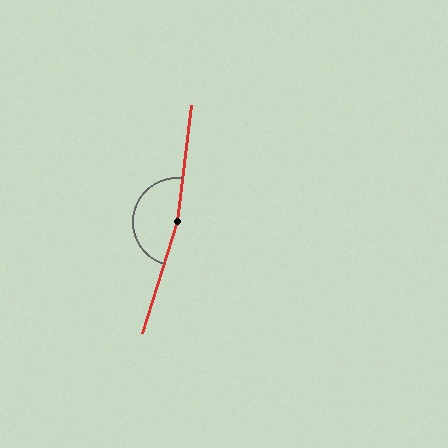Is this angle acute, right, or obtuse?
It is obtuse.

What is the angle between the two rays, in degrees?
Approximately 169 degrees.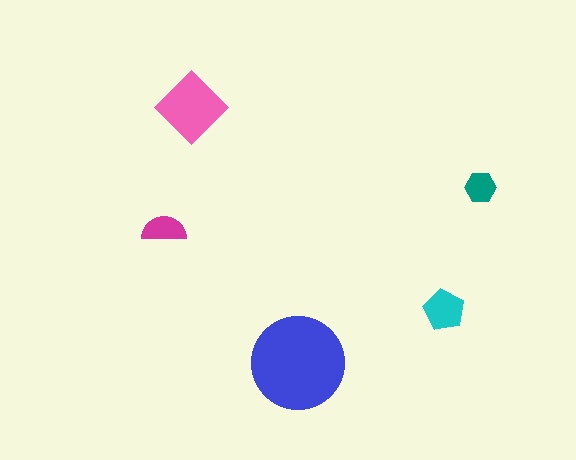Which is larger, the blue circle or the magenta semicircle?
The blue circle.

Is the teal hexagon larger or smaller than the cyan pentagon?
Smaller.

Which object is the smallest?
The teal hexagon.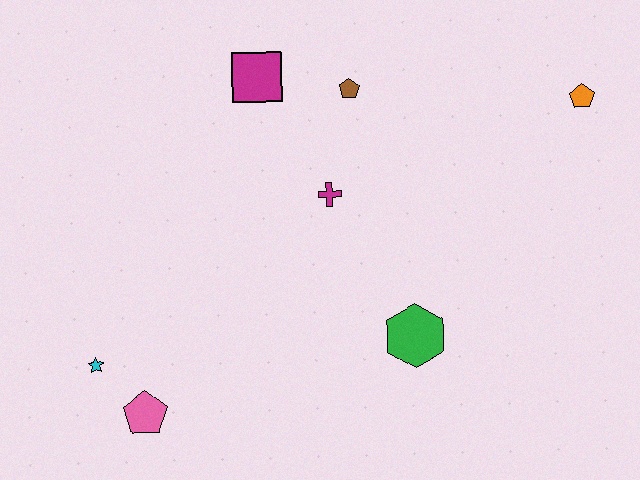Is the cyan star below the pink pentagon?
No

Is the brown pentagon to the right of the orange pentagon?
No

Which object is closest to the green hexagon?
The magenta cross is closest to the green hexagon.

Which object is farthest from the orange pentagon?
The cyan star is farthest from the orange pentagon.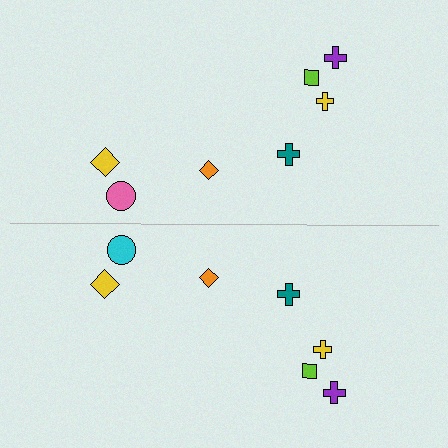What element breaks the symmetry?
The cyan circle on the bottom side breaks the symmetry — its mirror counterpart is pink.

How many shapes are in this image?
There are 14 shapes in this image.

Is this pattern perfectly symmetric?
No, the pattern is not perfectly symmetric. The cyan circle on the bottom side breaks the symmetry — its mirror counterpart is pink.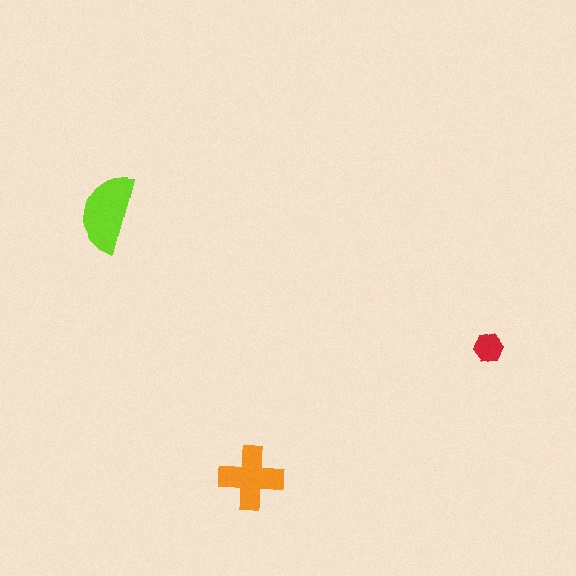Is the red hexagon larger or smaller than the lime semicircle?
Smaller.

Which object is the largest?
The lime semicircle.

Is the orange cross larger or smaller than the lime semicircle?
Smaller.